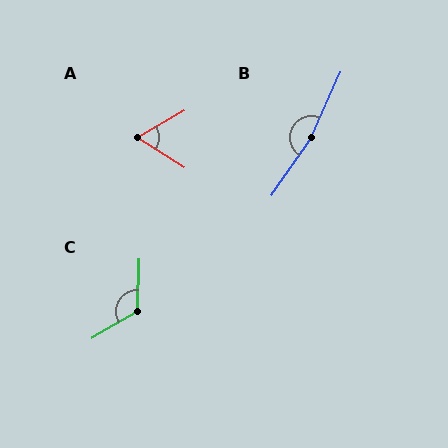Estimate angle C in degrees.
Approximately 123 degrees.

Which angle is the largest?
B, at approximately 169 degrees.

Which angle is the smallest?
A, at approximately 62 degrees.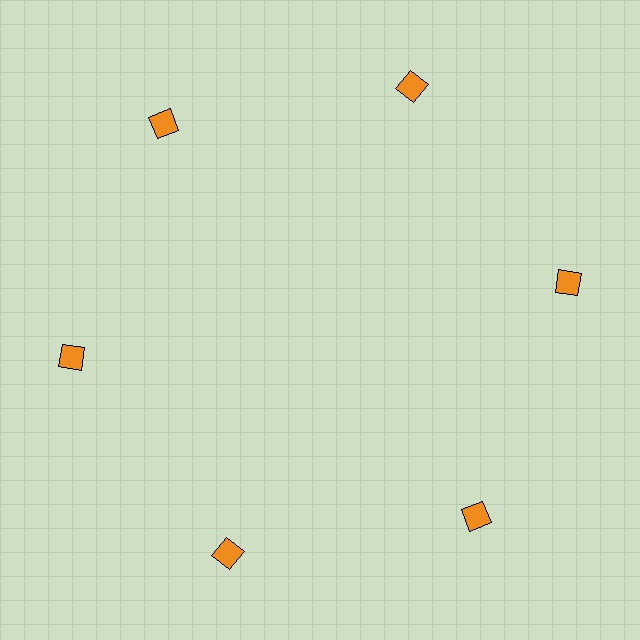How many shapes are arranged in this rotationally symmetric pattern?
There are 6 shapes, arranged in 6 groups of 1.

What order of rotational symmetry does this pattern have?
This pattern has 6-fold rotational symmetry.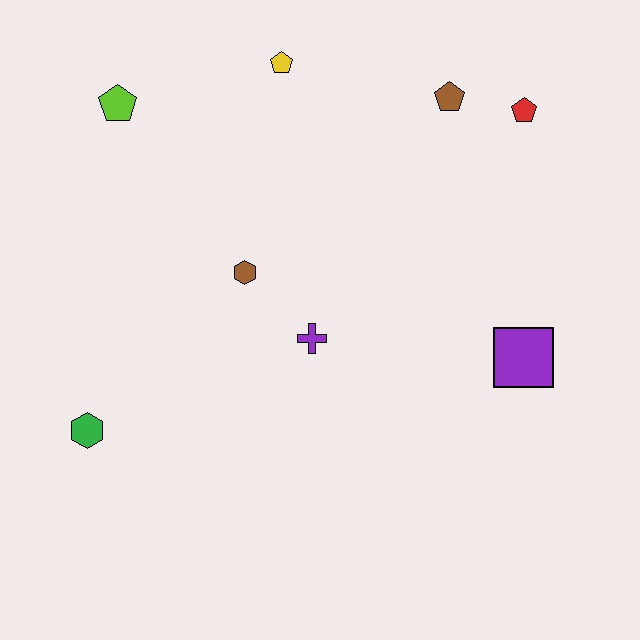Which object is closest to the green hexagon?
The brown hexagon is closest to the green hexagon.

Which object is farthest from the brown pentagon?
The green hexagon is farthest from the brown pentagon.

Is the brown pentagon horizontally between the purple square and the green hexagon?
Yes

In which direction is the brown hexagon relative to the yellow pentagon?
The brown hexagon is below the yellow pentagon.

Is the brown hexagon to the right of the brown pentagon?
No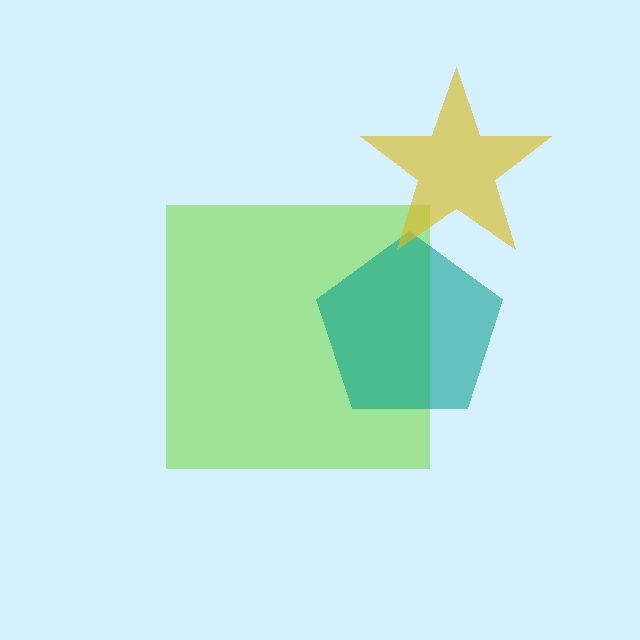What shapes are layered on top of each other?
The layered shapes are: a lime square, a teal pentagon, a yellow star.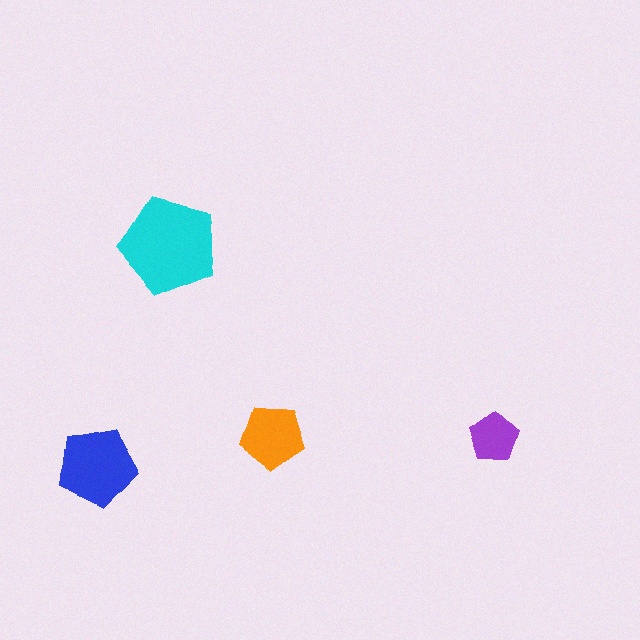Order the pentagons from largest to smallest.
the cyan one, the blue one, the orange one, the purple one.